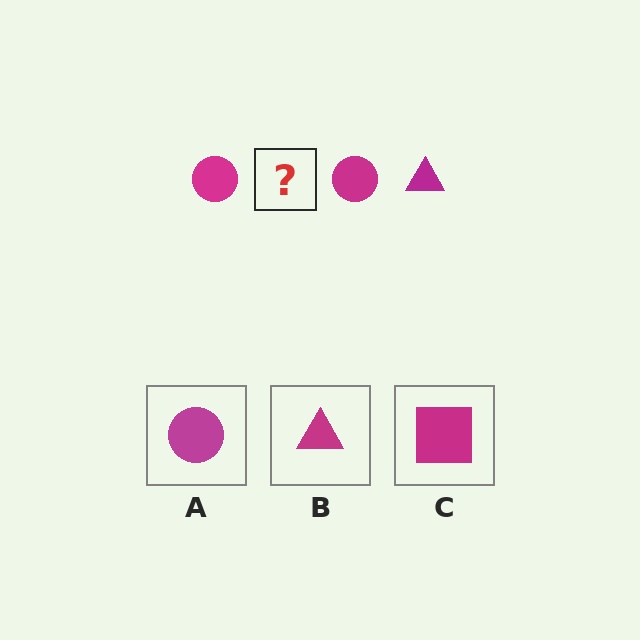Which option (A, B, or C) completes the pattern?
B.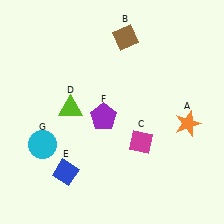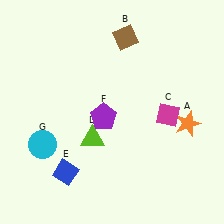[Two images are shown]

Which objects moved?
The objects that moved are: the magenta diamond (C), the lime triangle (D).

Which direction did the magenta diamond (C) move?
The magenta diamond (C) moved right.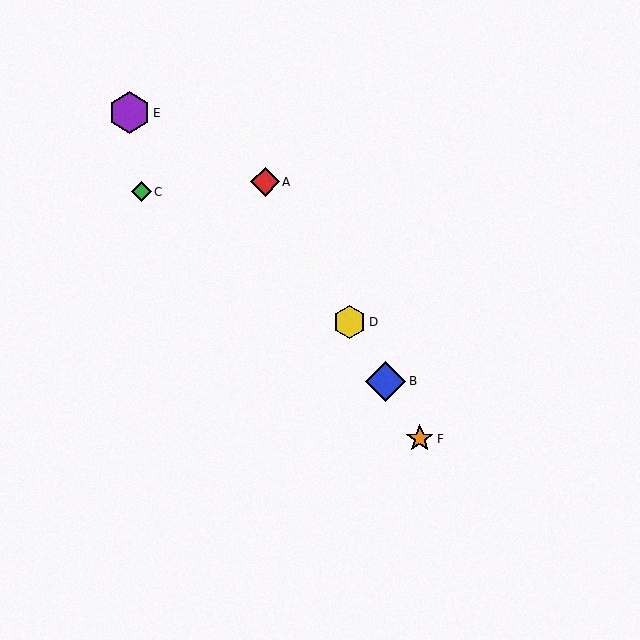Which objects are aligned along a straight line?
Objects A, B, D, F are aligned along a straight line.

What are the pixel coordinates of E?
Object E is at (129, 113).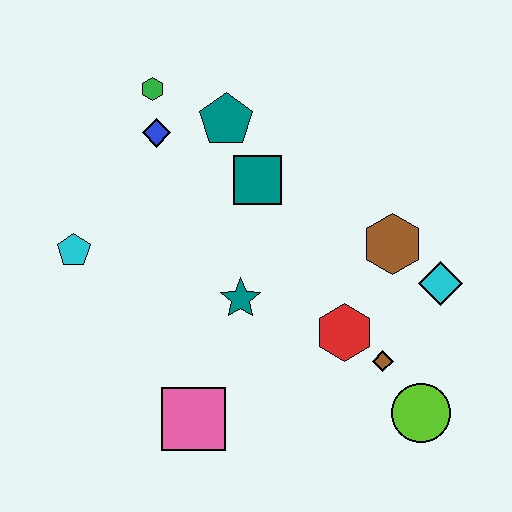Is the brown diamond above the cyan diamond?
No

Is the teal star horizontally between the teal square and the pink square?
Yes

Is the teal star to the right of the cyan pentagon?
Yes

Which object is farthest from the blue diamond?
The lime circle is farthest from the blue diamond.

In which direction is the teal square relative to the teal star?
The teal square is above the teal star.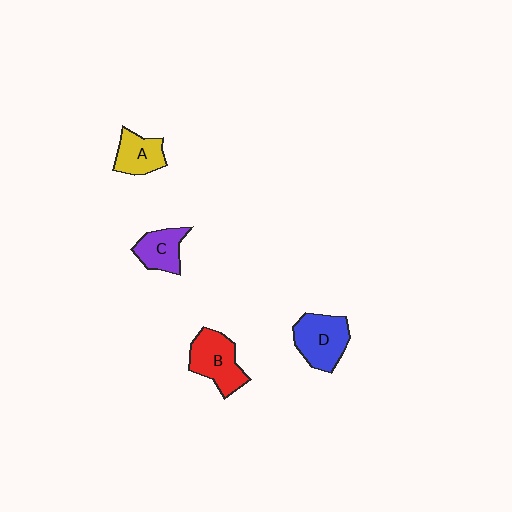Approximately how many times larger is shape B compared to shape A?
Approximately 1.4 times.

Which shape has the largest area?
Shape D (blue).